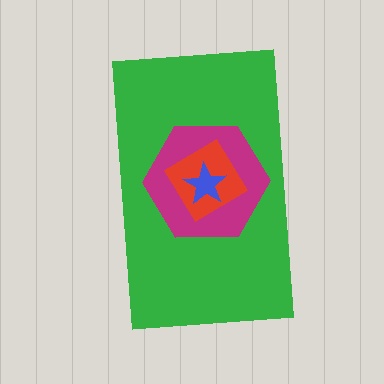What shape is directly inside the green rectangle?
The magenta hexagon.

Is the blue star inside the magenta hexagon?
Yes.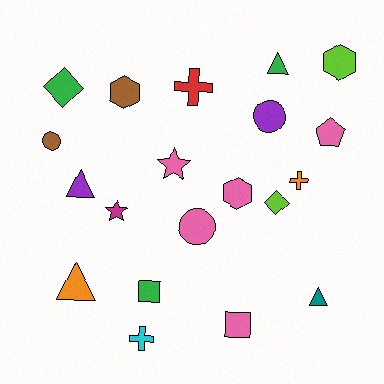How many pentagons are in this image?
There is 1 pentagon.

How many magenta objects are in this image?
There is 1 magenta object.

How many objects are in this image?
There are 20 objects.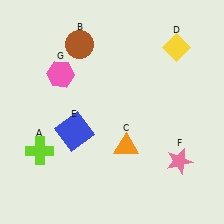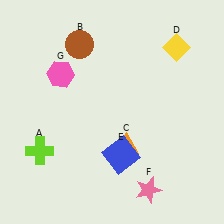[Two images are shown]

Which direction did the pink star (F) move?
The pink star (F) moved left.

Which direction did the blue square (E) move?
The blue square (E) moved right.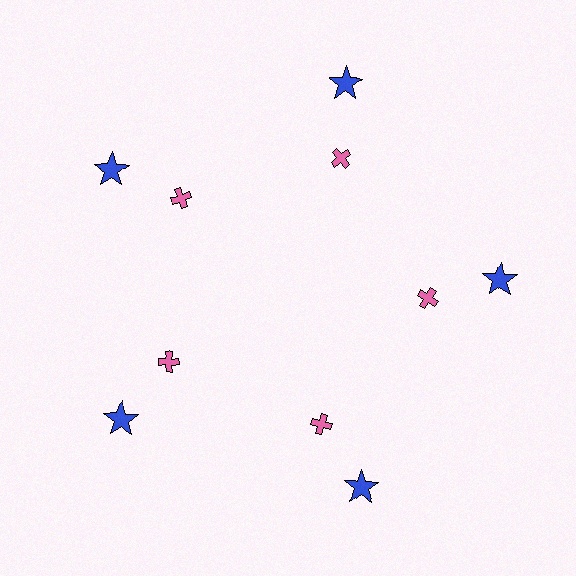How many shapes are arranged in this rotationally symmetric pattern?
There are 10 shapes, arranged in 5 groups of 2.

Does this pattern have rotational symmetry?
Yes, this pattern has 5-fold rotational symmetry. It looks the same after rotating 72 degrees around the center.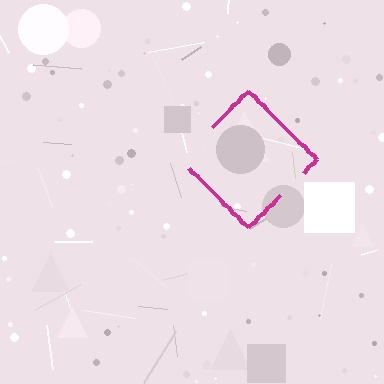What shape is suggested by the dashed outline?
The dashed outline suggests a diamond.